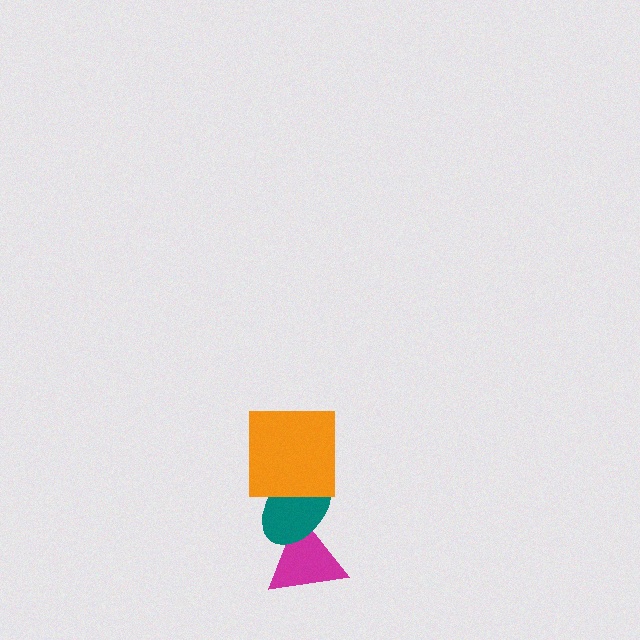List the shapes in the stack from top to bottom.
From top to bottom: the orange square, the teal ellipse, the magenta triangle.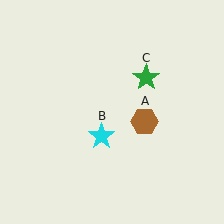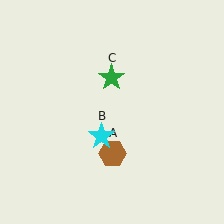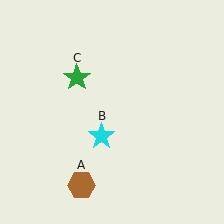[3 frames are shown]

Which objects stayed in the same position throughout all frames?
Cyan star (object B) remained stationary.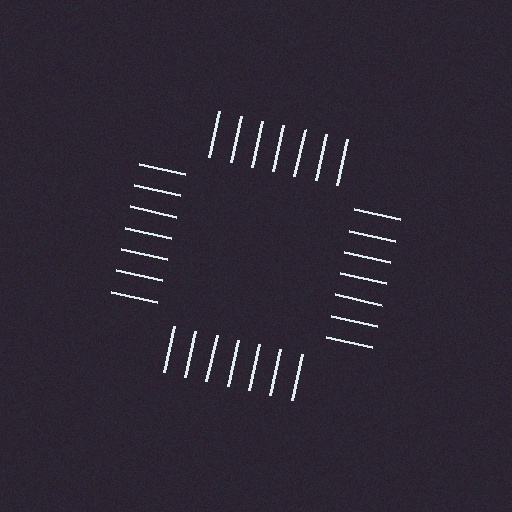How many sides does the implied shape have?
4 sides — the line-ends trace a square.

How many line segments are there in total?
28 — 7 along each of the 4 edges.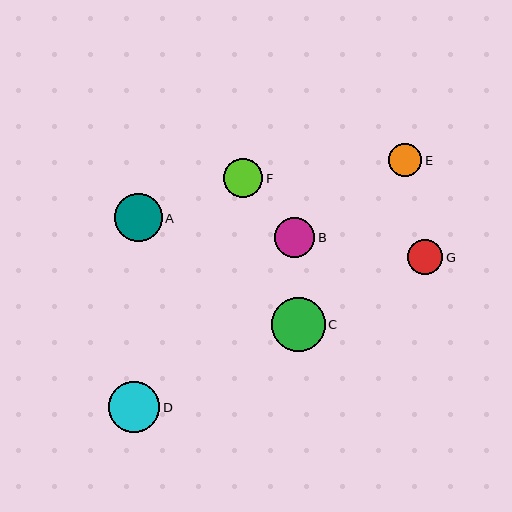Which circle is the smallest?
Circle E is the smallest with a size of approximately 33 pixels.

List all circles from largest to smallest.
From largest to smallest: C, D, A, B, F, G, E.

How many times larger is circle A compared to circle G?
Circle A is approximately 1.3 times the size of circle G.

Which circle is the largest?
Circle C is the largest with a size of approximately 53 pixels.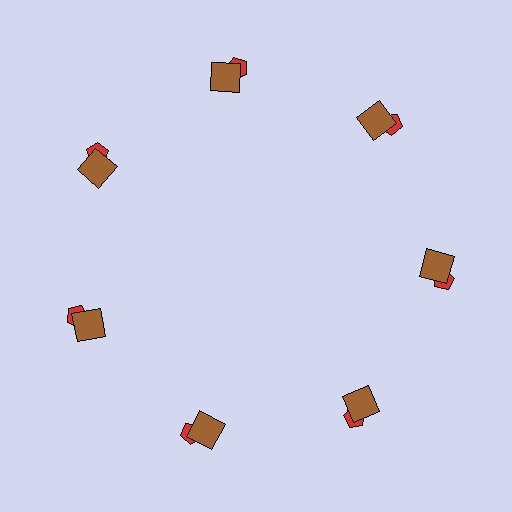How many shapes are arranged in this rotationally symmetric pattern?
There are 14 shapes, arranged in 7 groups of 2.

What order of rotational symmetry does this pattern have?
This pattern has 7-fold rotational symmetry.